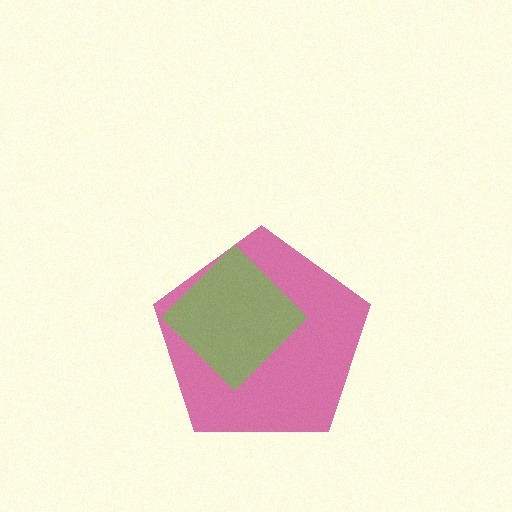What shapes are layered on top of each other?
The layered shapes are: a magenta pentagon, a lime diamond.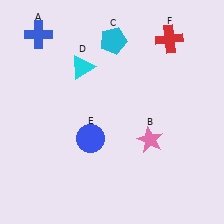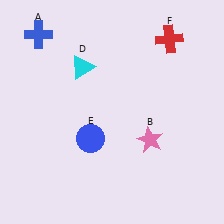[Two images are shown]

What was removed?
The cyan pentagon (C) was removed in Image 2.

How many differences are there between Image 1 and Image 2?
There is 1 difference between the two images.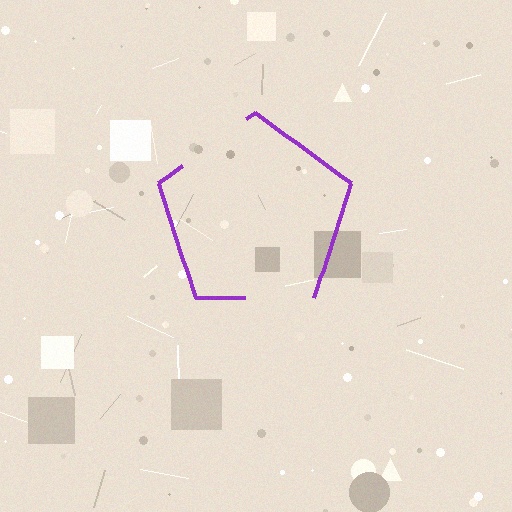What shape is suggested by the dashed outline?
The dashed outline suggests a pentagon.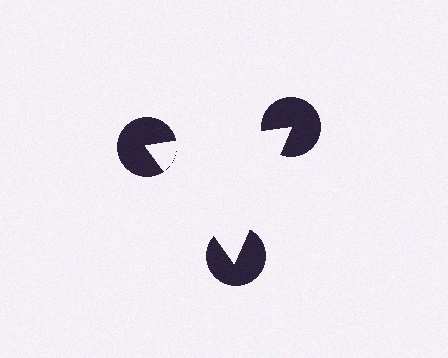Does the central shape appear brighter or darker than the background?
It typically appears slightly brighter than the background, even though no actual brightness change is drawn.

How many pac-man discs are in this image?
There are 3 — one at each vertex of the illusory triangle.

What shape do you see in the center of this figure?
An illusory triangle — its edges are inferred from the aligned wedge cuts in the pac-man discs, not physically drawn.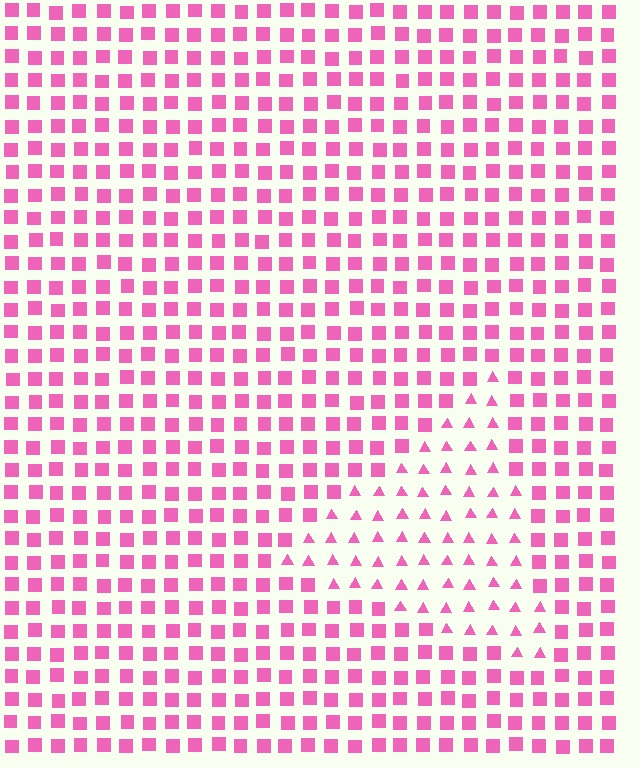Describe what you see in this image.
The image is filled with small pink elements arranged in a uniform grid. A triangle-shaped region contains triangles, while the surrounding area contains squares. The boundary is defined purely by the change in element shape.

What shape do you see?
I see a triangle.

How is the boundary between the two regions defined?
The boundary is defined by a change in element shape: triangles inside vs. squares outside. All elements share the same color and spacing.